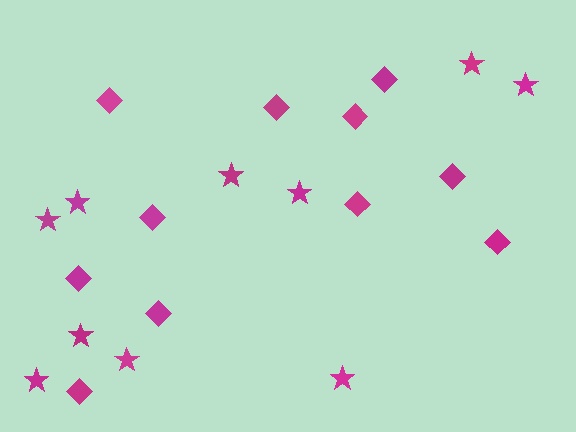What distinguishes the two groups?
There are 2 groups: one group of diamonds (11) and one group of stars (10).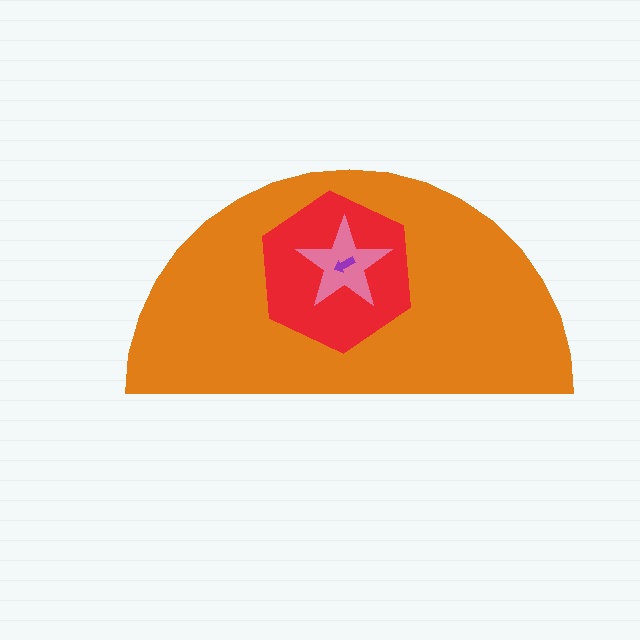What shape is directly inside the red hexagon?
The pink star.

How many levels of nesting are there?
4.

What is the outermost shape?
The orange semicircle.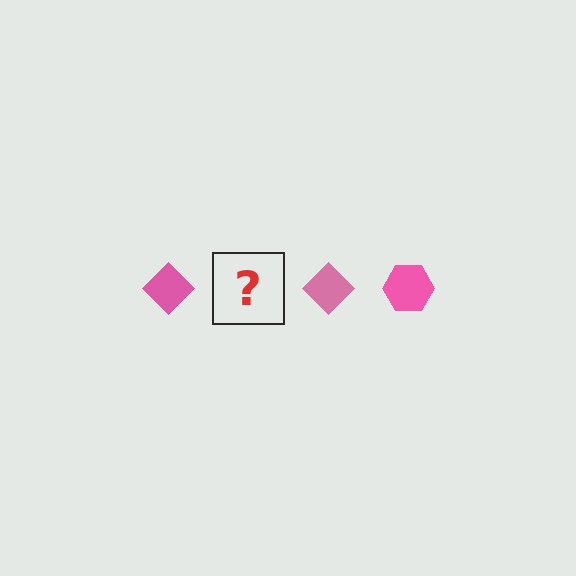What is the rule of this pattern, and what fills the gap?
The rule is that the pattern cycles through diamond, hexagon shapes in pink. The gap should be filled with a pink hexagon.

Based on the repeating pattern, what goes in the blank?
The blank should be a pink hexagon.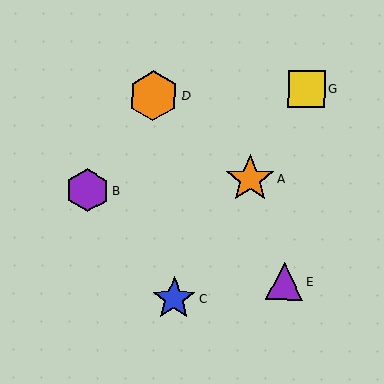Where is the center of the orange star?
The center of the orange star is at (250, 179).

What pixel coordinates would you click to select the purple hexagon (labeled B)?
Click at (88, 190) to select the purple hexagon B.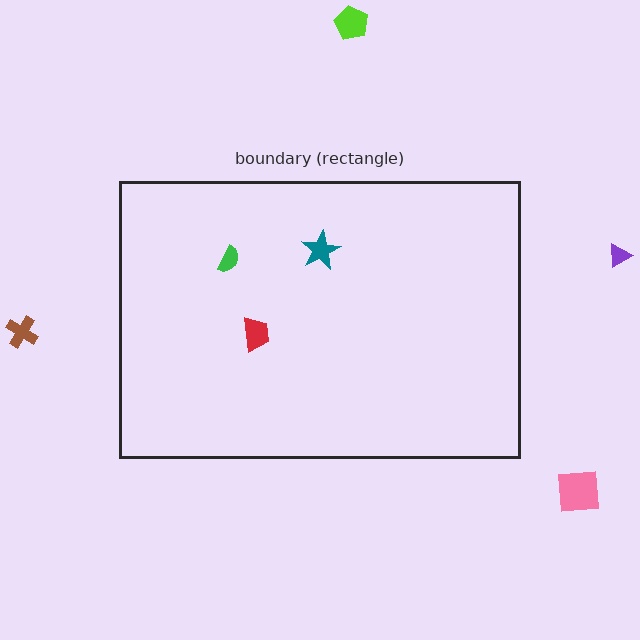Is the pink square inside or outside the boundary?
Outside.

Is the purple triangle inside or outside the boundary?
Outside.